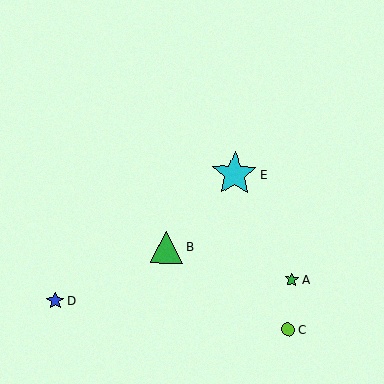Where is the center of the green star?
The center of the green star is at (291, 280).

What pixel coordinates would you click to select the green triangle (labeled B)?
Click at (167, 247) to select the green triangle B.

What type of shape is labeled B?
Shape B is a green triangle.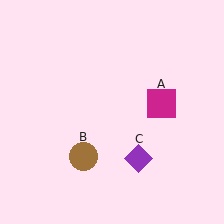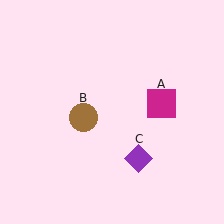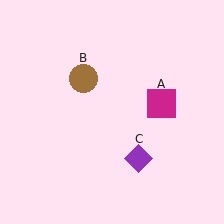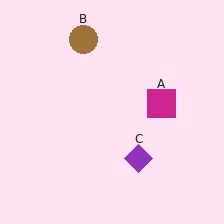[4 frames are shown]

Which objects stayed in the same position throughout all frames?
Magenta square (object A) and purple diamond (object C) remained stationary.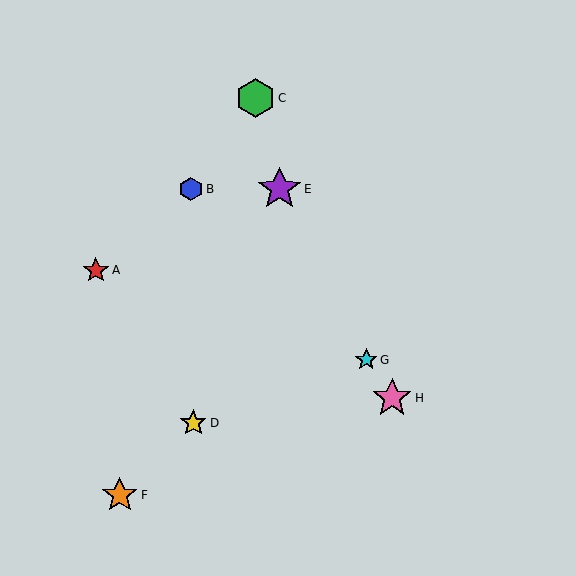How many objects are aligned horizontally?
2 objects (B, E) are aligned horizontally.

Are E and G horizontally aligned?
No, E is at y≈189 and G is at y≈360.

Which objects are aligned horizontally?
Objects B, E are aligned horizontally.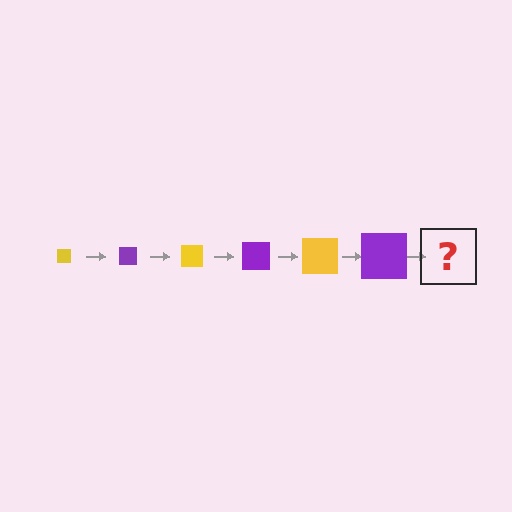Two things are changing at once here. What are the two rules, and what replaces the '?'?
The two rules are that the square grows larger each step and the color cycles through yellow and purple. The '?' should be a yellow square, larger than the previous one.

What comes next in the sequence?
The next element should be a yellow square, larger than the previous one.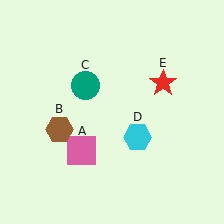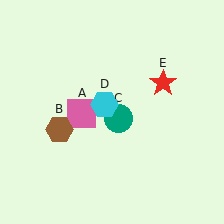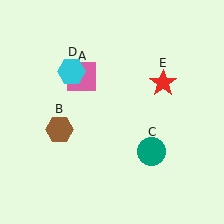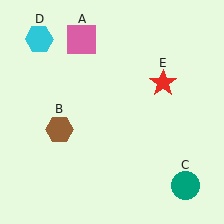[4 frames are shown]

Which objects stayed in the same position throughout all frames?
Brown hexagon (object B) and red star (object E) remained stationary.